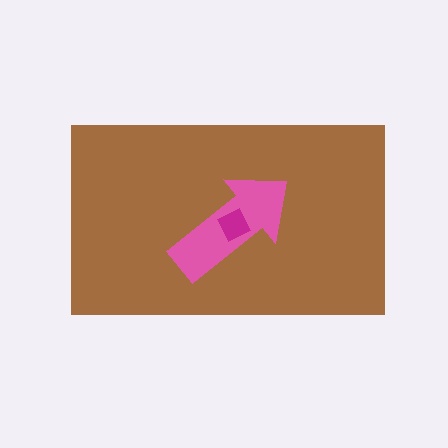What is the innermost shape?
The magenta diamond.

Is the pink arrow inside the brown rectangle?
Yes.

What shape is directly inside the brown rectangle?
The pink arrow.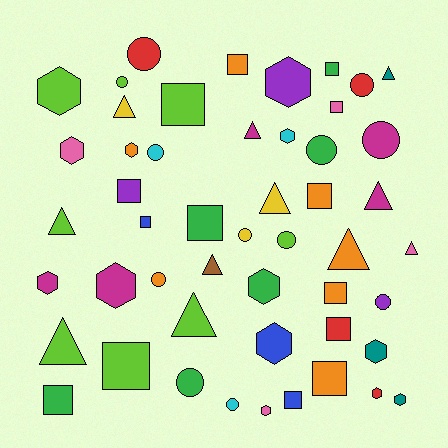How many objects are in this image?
There are 50 objects.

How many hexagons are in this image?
There are 13 hexagons.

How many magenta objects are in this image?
There are 5 magenta objects.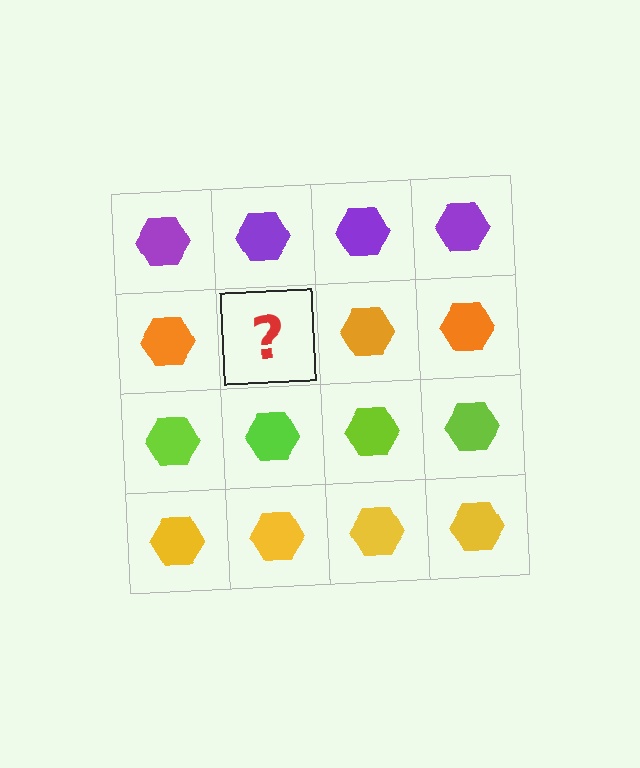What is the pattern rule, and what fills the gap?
The rule is that each row has a consistent color. The gap should be filled with an orange hexagon.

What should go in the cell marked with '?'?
The missing cell should contain an orange hexagon.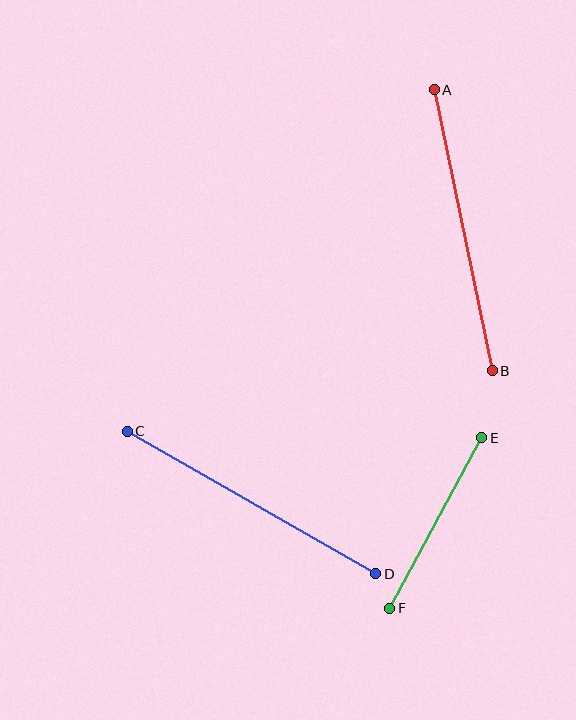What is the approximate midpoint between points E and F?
The midpoint is at approximately (436, 523) pixels.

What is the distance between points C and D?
The distance is approximately 287 pixels.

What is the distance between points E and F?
The distance is approximately 194 pixels.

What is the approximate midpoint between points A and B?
The midpoint is at approximately (463, 230) pixels.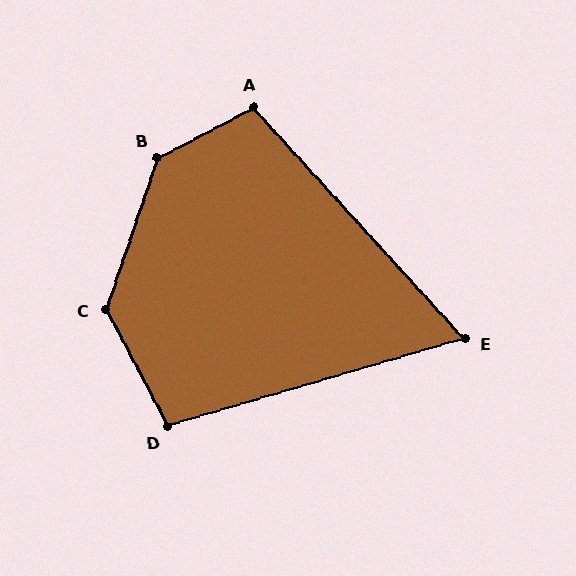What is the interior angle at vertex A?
Approximately 104 degrees (obtuse).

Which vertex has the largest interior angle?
B, at approximately 137 degrees.